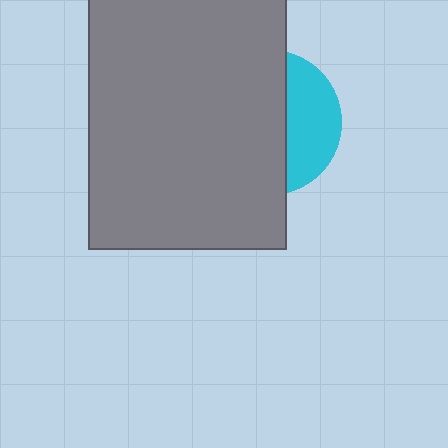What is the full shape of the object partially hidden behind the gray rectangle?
The partially hidden object is a cyan circle.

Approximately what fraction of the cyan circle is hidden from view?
Roughly 65% of the cyan circle is hidden behind the gray rectangle.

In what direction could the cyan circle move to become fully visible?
The cyan circle could move right. That would shift it out from behind the gray rectangle entirely.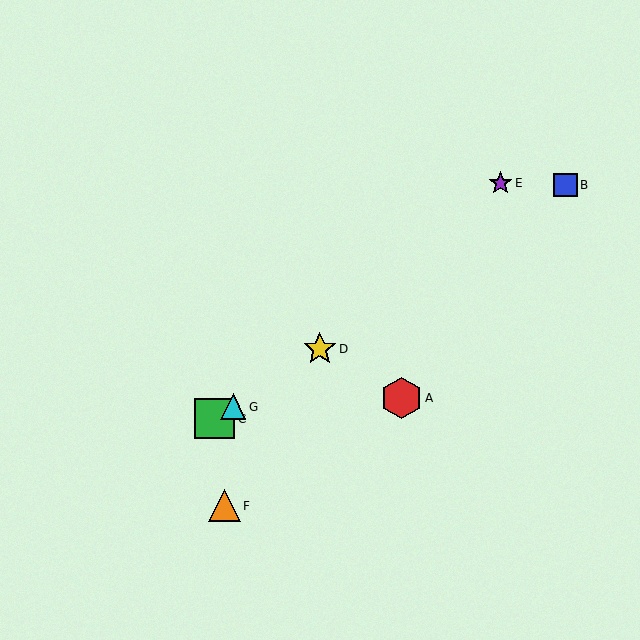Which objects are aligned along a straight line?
Objects B, C, D, G are aligned along a straight line.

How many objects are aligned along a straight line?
4 objects (B, C, D, G) are aligned along a straight line.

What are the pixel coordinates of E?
Object E is at (501, 183).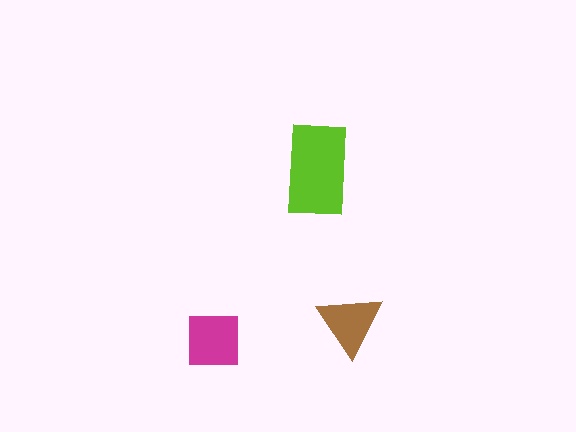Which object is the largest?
The lime rectangle.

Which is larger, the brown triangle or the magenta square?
The magenta square.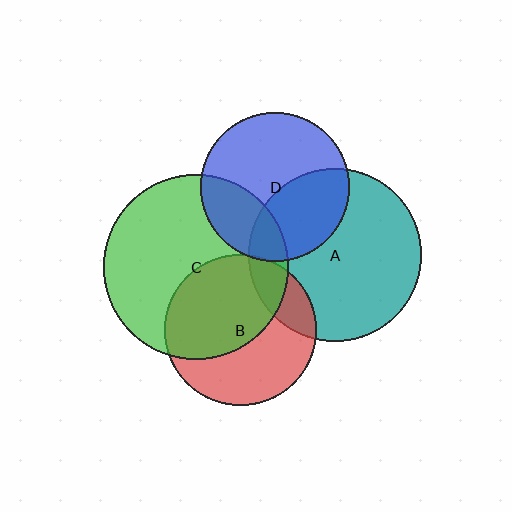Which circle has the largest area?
Circle C (green).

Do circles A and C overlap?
Yes.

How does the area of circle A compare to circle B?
Approximately 1.3 times.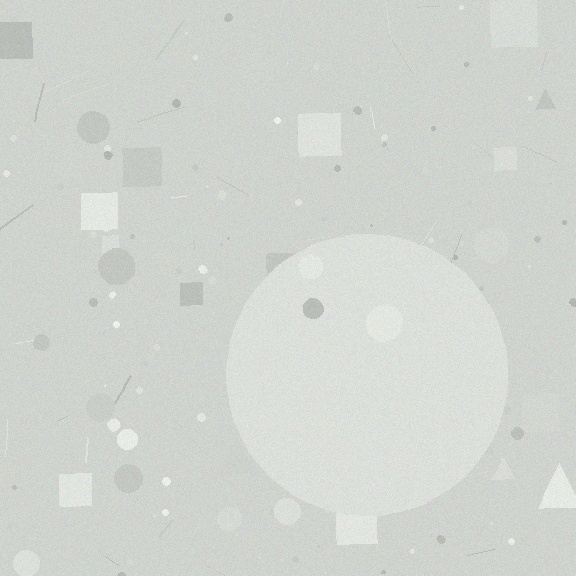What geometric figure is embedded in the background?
A circle is embedded in the background.